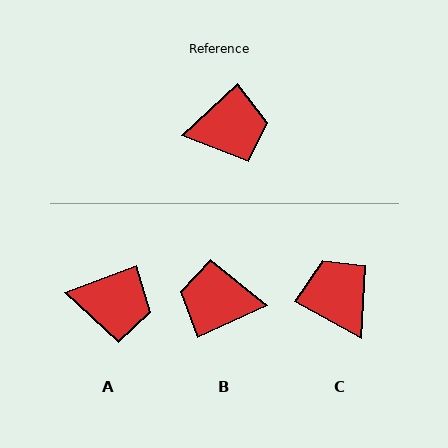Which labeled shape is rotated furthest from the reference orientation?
B, about 162 degrees away.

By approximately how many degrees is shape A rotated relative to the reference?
Approximately 21 degrees clockwise.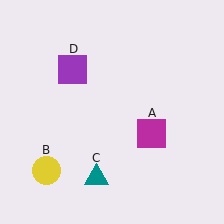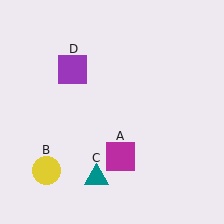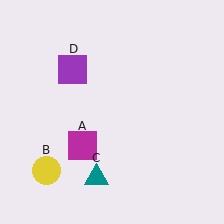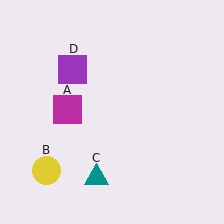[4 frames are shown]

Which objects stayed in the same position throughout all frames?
Yellow circle (object B) and teal triangle (object C) and purple square (object D) remained stationary.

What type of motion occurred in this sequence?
The magenta square (object A) rotated clockwise around the center of the scene.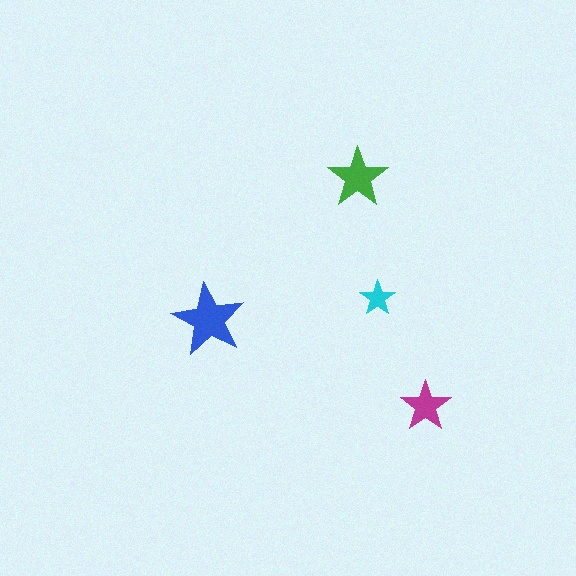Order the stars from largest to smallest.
the blue one, the green one, the magenta one, the cyan one.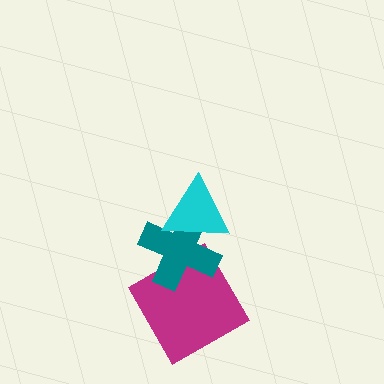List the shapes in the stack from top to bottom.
From top to bottom: the cyan triangle, the teal cross, the magenta square.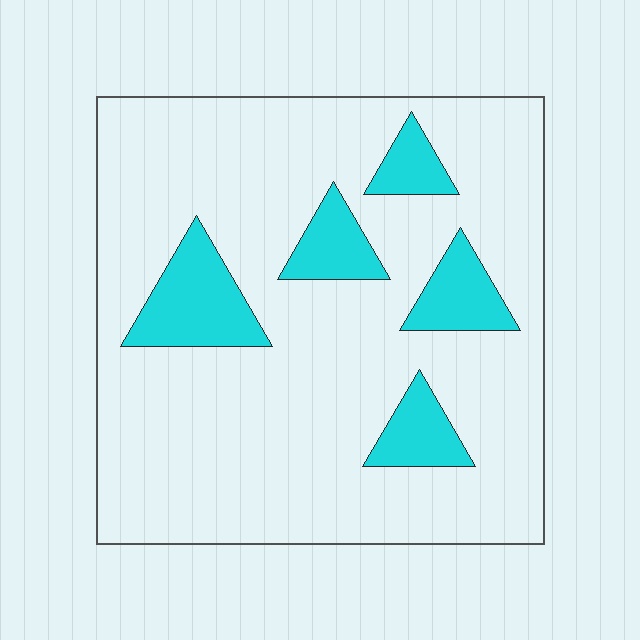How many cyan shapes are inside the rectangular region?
5.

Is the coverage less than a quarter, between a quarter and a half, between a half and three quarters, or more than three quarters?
Less than a quarter.